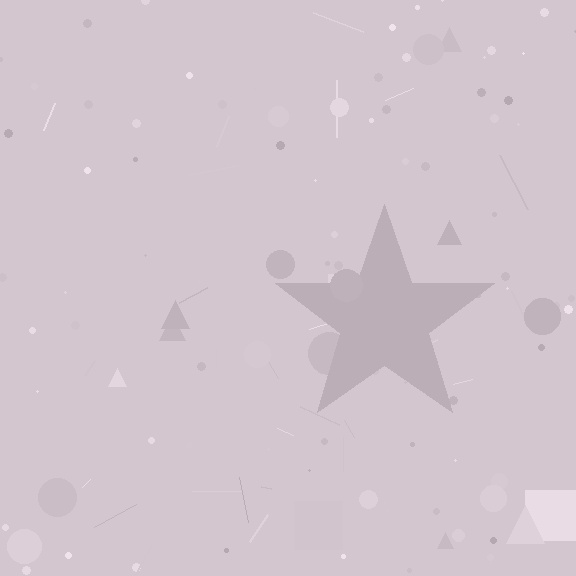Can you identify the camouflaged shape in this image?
The camouflaged shape is a star.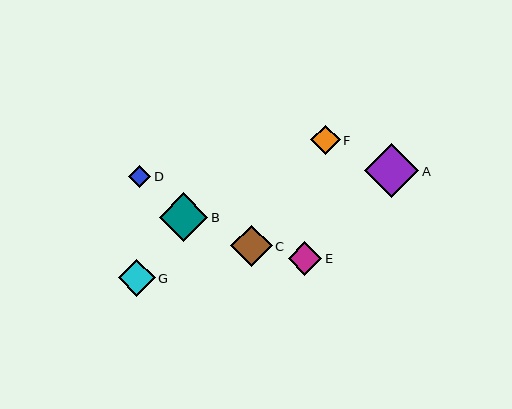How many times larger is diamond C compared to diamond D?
Diamond C is approximately 1.8 times the size of diamond D.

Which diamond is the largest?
Diamond A is the largest with a size of approximately 54 pixels.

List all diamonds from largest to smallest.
From largest to smallest: A, B, C, G, E, F, D.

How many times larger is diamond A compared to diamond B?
Diamond A is approximately 1.1 times the size of diamond B.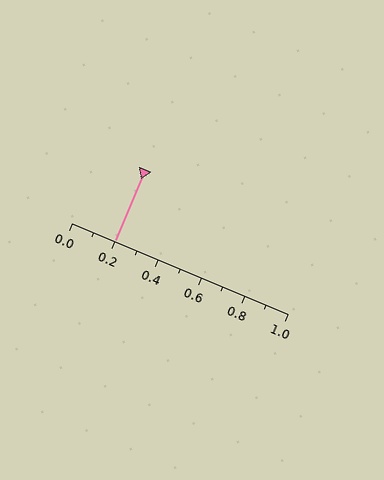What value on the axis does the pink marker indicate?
The marker indicates approximately 0.2.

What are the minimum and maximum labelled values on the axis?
The axis runs from 0.0 to 1.0.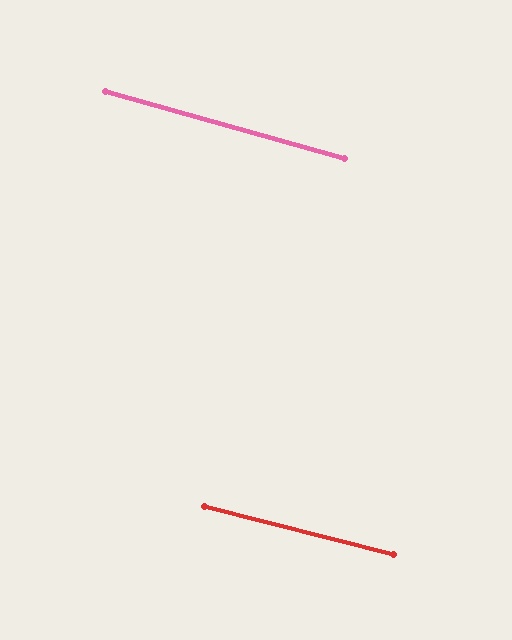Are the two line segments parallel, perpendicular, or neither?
Parallel — their directions differ by only 1.7°.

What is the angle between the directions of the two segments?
Approximately 2 degrees.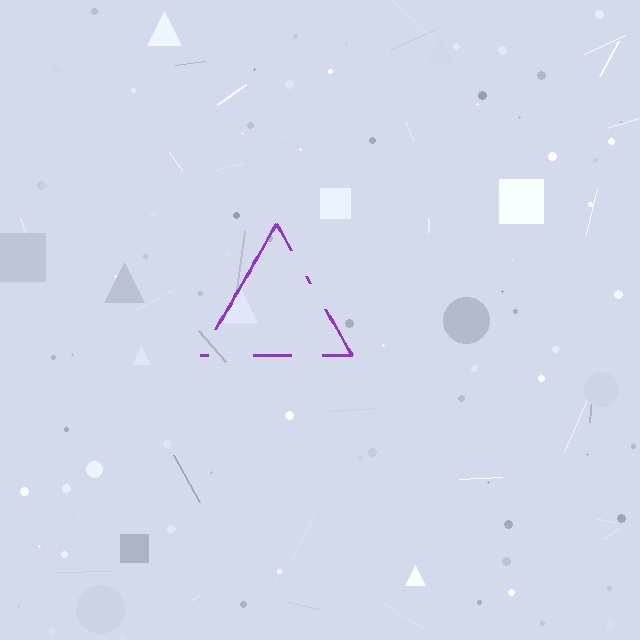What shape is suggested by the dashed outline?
The dashed outline suggests a triangle.